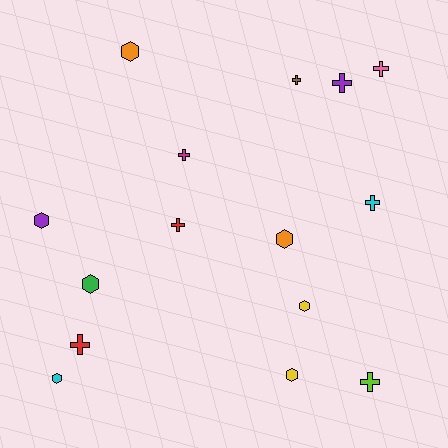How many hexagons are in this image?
There are 7 hexagons.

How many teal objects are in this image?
There are no teal objects.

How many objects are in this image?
There are 15 objects.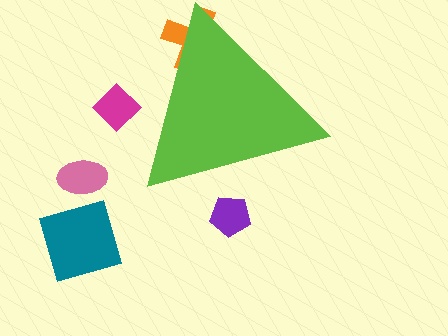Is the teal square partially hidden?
No, the teal square is fully visible.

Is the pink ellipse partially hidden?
No, the pink ellipse is fully visible.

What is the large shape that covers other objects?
A lime triangle.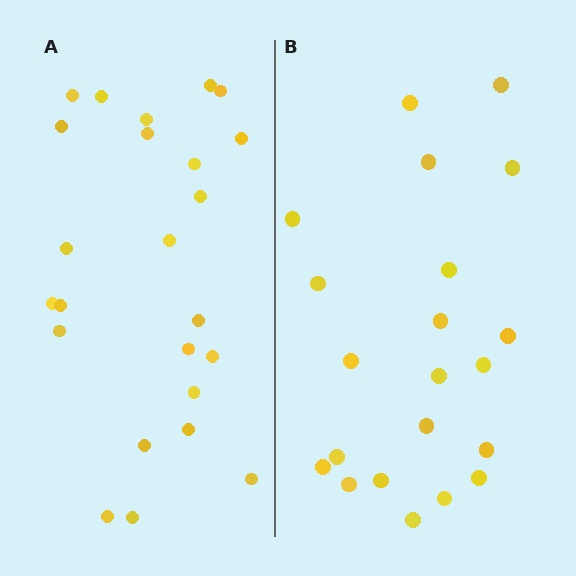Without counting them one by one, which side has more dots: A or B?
Region A (the left region) has more dots.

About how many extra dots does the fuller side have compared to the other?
Region A has just a few more — roughly 2 or 3 more dots than region B.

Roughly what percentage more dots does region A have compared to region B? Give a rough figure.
About 15% more.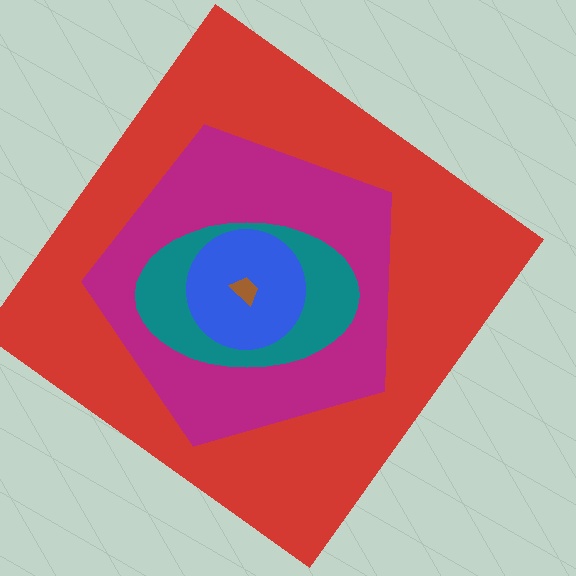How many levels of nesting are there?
5.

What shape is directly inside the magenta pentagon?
The teal ellipse.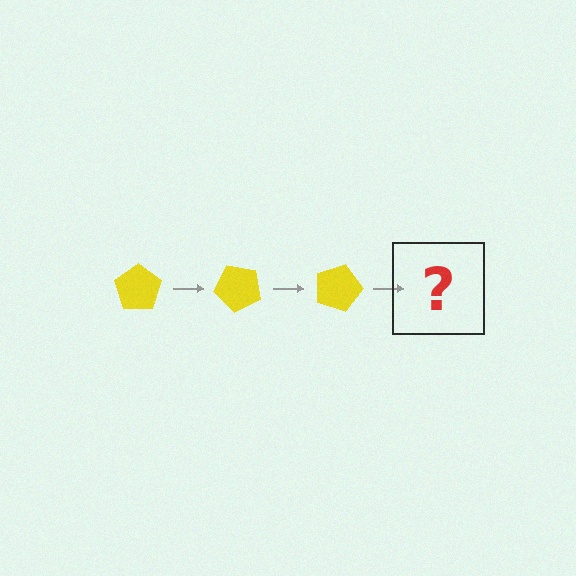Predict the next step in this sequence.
The next step is a yellow pentagon rotated 135 degrees.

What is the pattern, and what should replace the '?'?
The pattern is that the pentagon rotates 45 degrees each step. The '?' should be a yellow pentagon rotated 135 degrees.